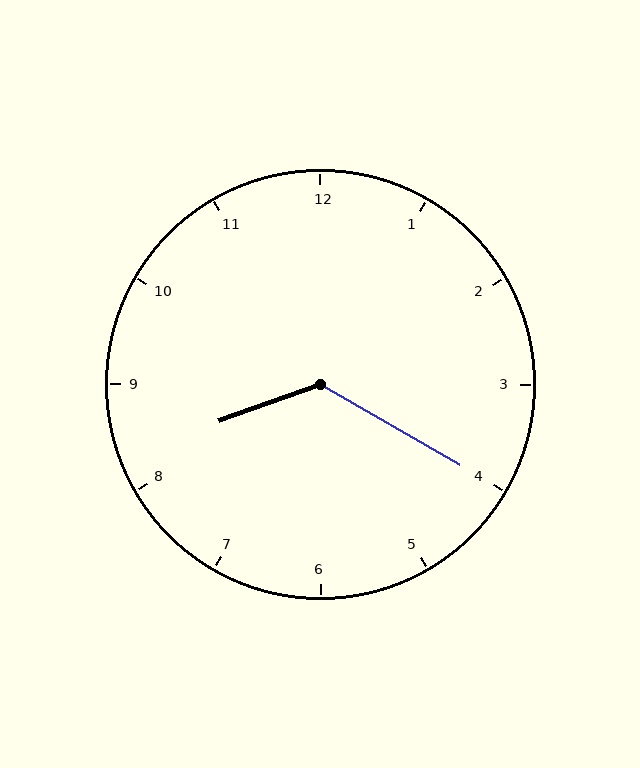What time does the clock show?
8:20.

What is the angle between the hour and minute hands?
Approximately 130 degrees.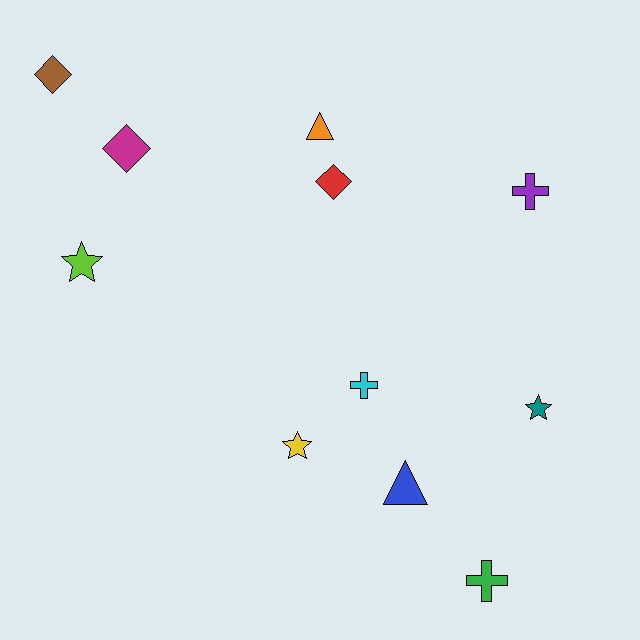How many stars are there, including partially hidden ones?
There are 3 stars.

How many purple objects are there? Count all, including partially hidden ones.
There is 1 purple object.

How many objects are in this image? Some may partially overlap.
There are 11 objects.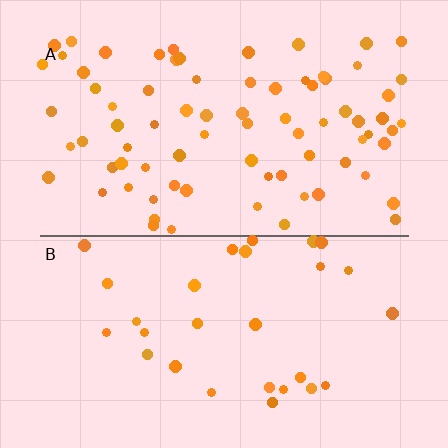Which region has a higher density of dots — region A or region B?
A (the top).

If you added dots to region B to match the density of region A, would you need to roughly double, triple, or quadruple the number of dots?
Approximately triple.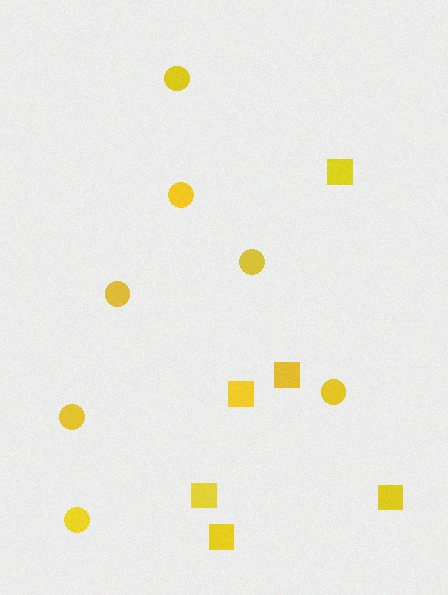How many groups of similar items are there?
There are 2 groups: one group of circles (7) and one group of squares (6).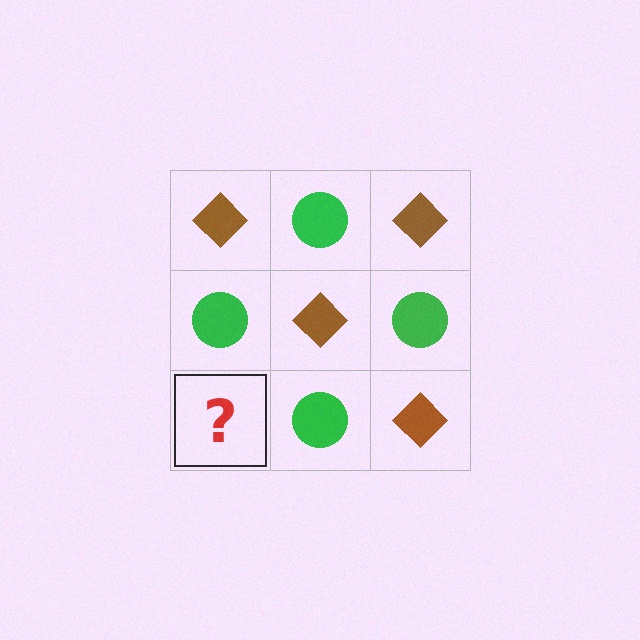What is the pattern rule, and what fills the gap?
The rule is that it alternates brown diamond and green circle in a checkerboard pattern. The gap should be filled with a brown diamond.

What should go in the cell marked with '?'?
The missing cell should contain a brown diamond.